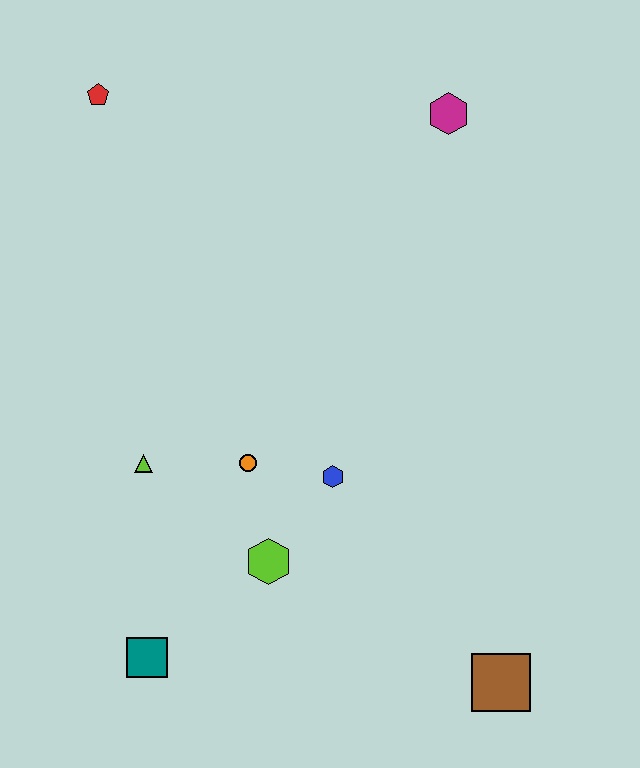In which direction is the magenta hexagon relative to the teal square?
The magenta hexagon is above the teal square.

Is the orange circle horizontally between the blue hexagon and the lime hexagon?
No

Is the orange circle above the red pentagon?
No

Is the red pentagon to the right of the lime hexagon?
No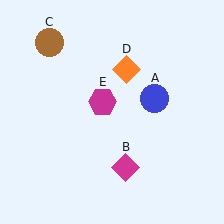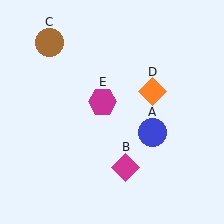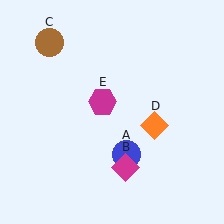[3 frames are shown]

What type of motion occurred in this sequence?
The blue circle (object A), orange diamond (object D) rotated clockwise around the center of the scene.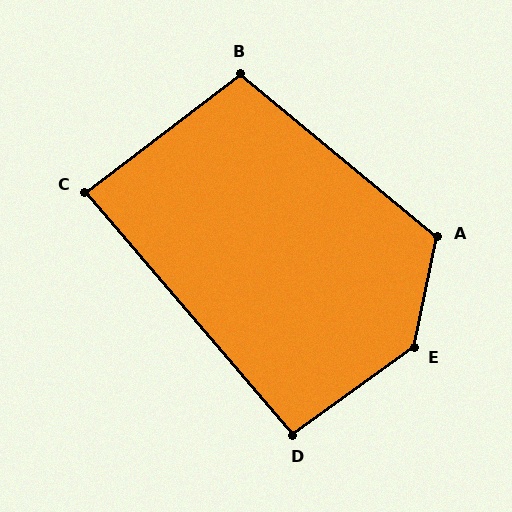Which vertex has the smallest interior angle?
C, at approximately 87 degrees.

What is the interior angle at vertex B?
Approximately 103 degrees (obtuse).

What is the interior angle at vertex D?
Approximately 95 degrees (approximately right).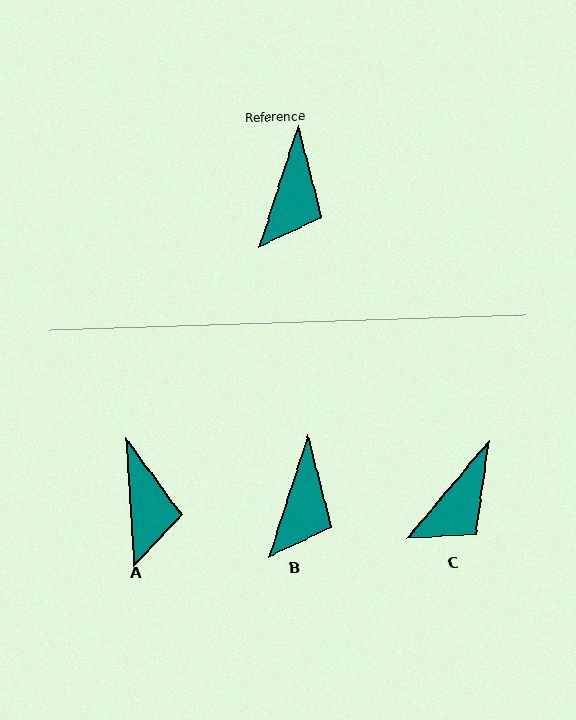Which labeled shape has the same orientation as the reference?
B.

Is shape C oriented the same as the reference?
No, it is off by about 22 degrees.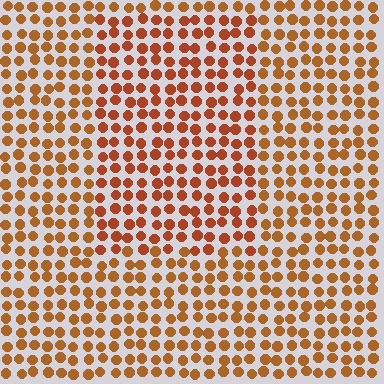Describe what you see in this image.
The image is filled with small brown elements in a uniform arrangement. A rectangle-shaped region is visible where the elements are tinted to a slightly different hue, forming a subtle color boundary.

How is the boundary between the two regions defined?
The boundary is defined purely by a slight shift in hue (about 16 degrees). Spacing, size, and orientation are identical on both sides.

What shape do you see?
I see a rectangle.